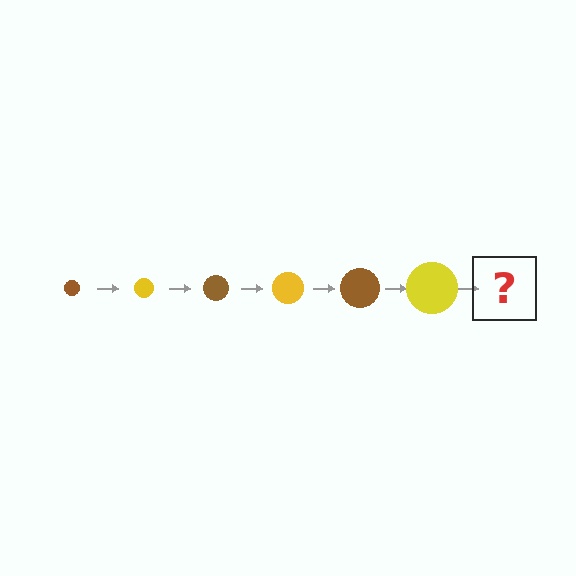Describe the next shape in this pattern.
It should be a brown circle, larger than the previous one.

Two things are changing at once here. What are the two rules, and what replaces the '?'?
The two rules are that the circle grows larger each step and the color cycles through brown and yellow. The '?' should be a brown circle, larger than the previous one.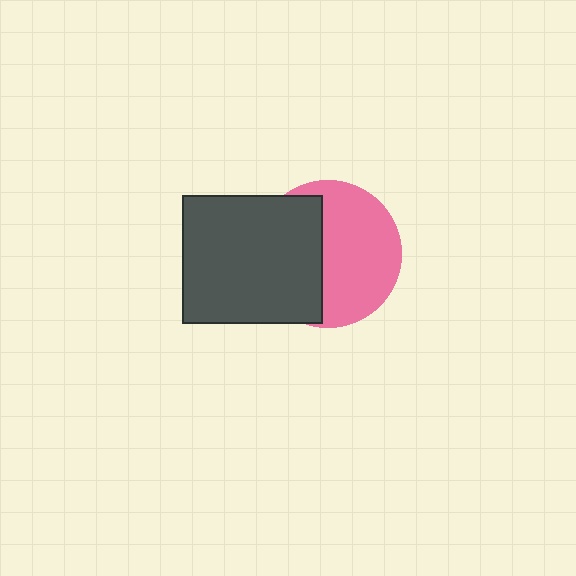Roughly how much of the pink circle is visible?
About half of it is visible (roughly 57%).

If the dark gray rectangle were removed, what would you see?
You would see the complete pink circle.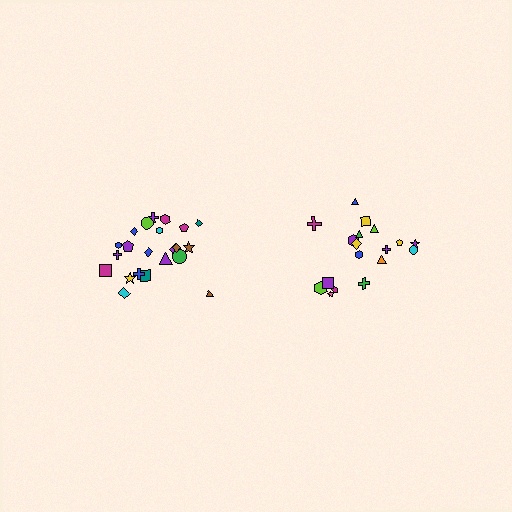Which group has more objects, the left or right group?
The left group.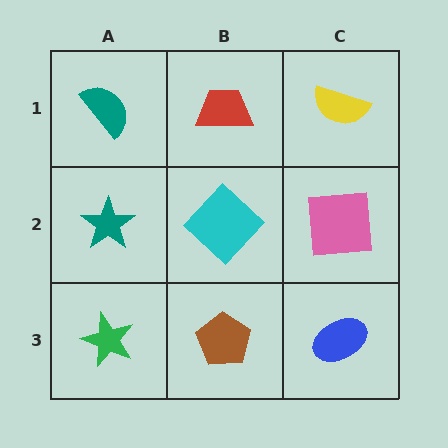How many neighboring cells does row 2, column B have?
4.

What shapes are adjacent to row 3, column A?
A teal star (row 2, column A), a brown pentagon (row 3, column B).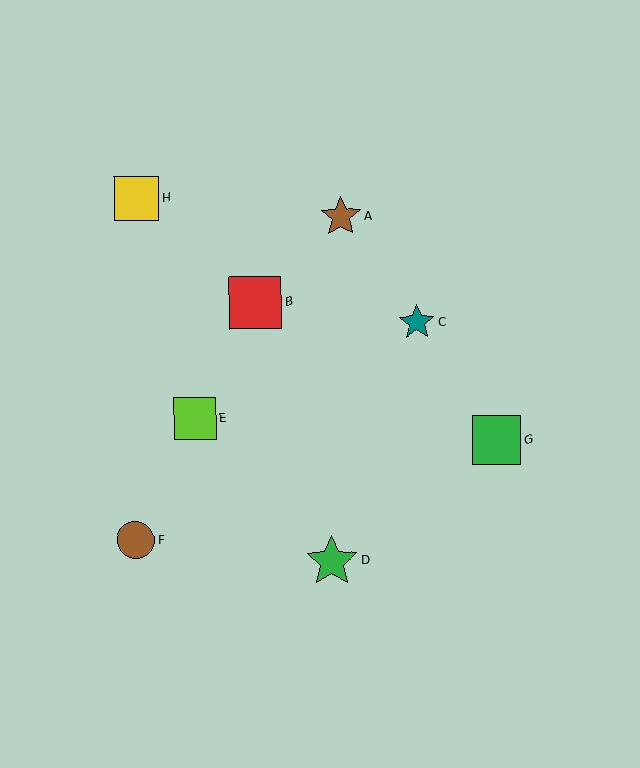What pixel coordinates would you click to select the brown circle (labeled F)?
Click at (136, 541) to select the brown circle F.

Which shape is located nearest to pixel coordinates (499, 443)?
The green square (labeled G) at (496, 440) is nearest to that location.